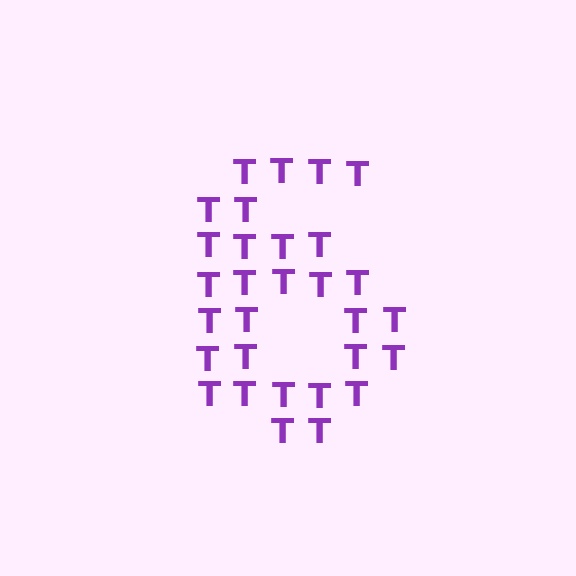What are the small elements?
The small elements are letter T's.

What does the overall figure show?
The overall figure shows the digit 6.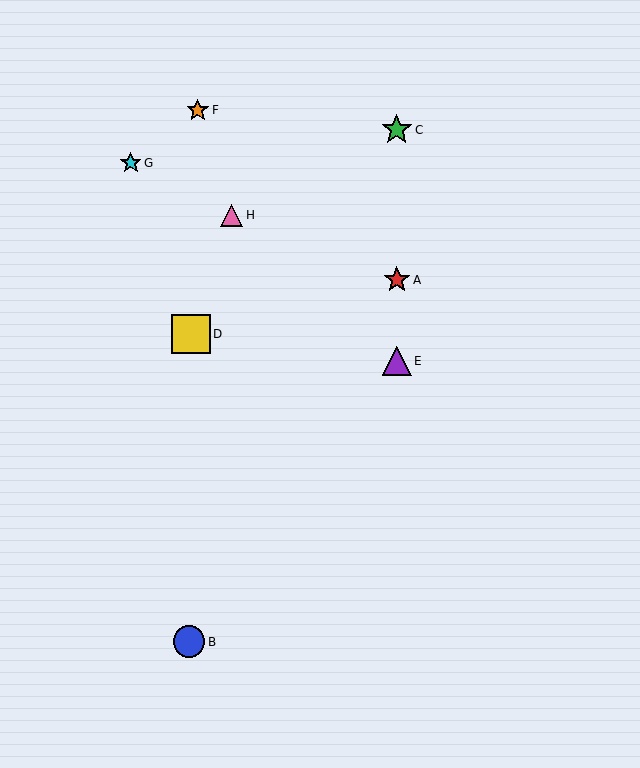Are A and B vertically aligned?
No, A is at x≈397 and B is at x≈189.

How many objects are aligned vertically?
3 objects (A, C, E) are aligned vertically.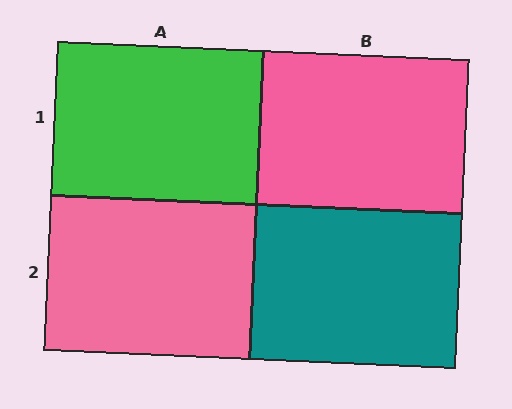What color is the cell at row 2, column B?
Teal.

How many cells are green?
1 cell is green.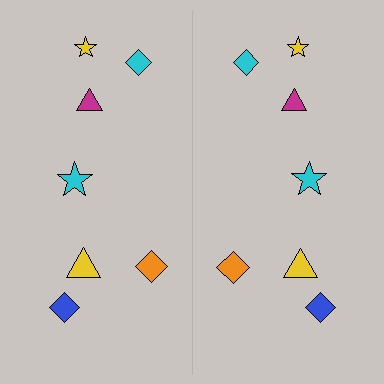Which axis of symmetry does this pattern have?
The pattern has a vertical axis of symmetry running through the center of the image.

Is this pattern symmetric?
Yes, this pattern has bilateral (reflection) symmetry.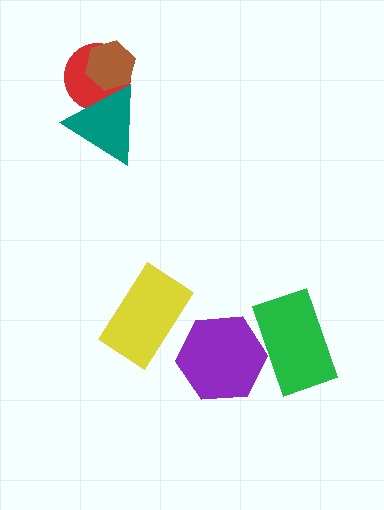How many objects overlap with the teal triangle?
2 objects overlap with the teal triangle.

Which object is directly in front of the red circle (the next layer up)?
The teal triangle is directly in front of the red circle.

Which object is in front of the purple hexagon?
The green rectangle is in front of the purple hexagon.